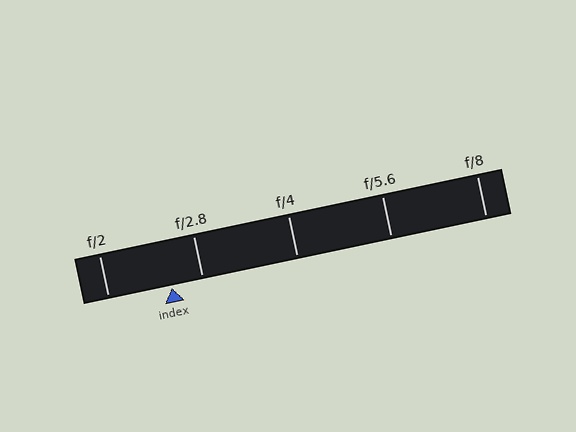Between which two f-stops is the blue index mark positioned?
The index mark is between f/2 and f/2.8.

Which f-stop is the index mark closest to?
The index mark is closest to f/2.8.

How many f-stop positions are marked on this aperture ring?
There are 5 f-stop positions marked.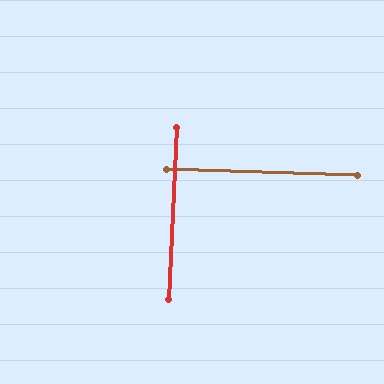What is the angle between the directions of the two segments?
Approximately 89 degrees.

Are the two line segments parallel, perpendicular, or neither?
Perpendicular — they meet at approximately 89°.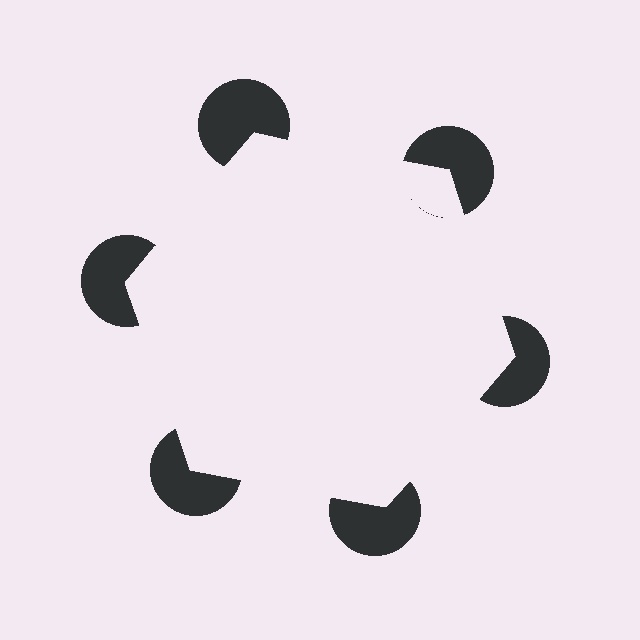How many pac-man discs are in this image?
There are 6 — one at each vertex of the illusory hexagon.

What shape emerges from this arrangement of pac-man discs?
An illusory hexagon — its edges are inferred from the aligned wedge cuts in the pac-man discs, not physically drawn.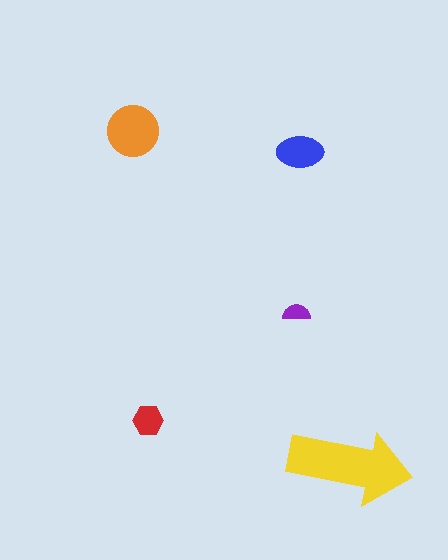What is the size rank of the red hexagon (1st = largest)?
4th.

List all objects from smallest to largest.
The purple semicircle, the red hexagon, the blue ellipse, the orange circle, the yellow arrow.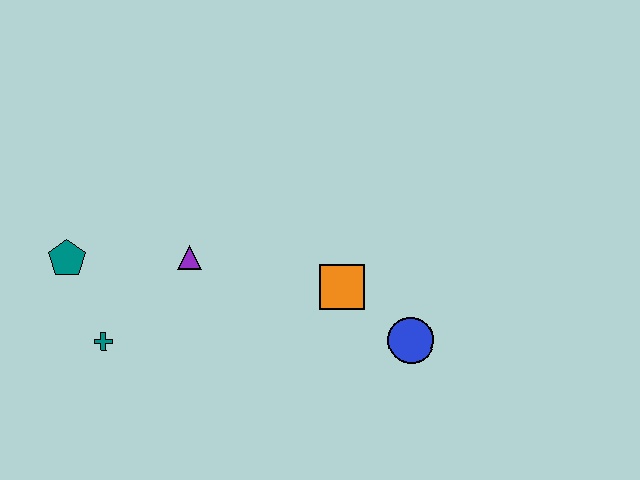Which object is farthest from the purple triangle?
The blue circle is farthest from the purple triangle.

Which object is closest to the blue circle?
The orange square is closest to the blue circle.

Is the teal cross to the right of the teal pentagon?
Yes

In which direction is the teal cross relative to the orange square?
The teal cross is to the left of the orange square.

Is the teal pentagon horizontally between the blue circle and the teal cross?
No